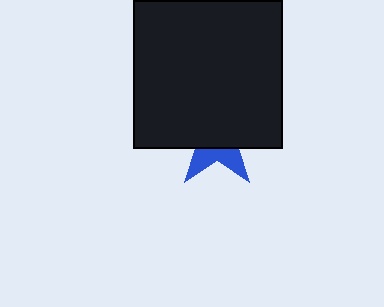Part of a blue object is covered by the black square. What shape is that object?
It is a star.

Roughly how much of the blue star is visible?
A small part of it is visible (roughly 31%).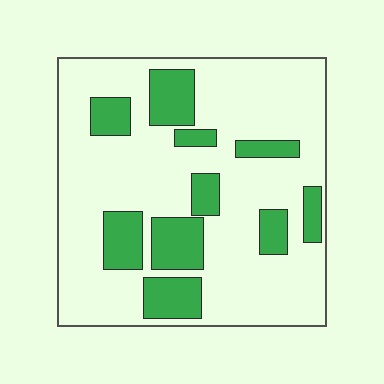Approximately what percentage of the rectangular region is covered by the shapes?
Approximately 25%.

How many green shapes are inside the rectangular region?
10.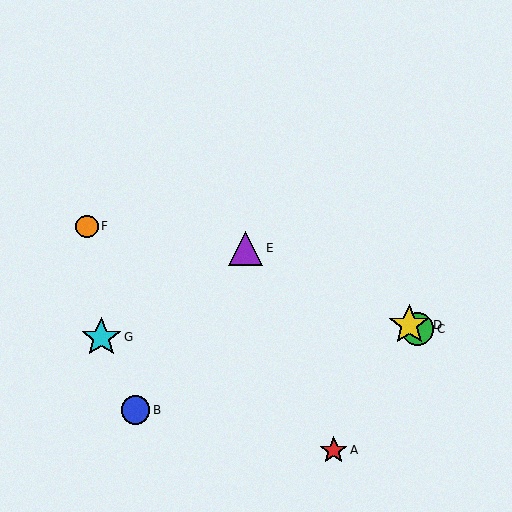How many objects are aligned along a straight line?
3 objects (C, D, E) are aligned along a straight line.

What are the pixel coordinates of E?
Object E is at (246, 248).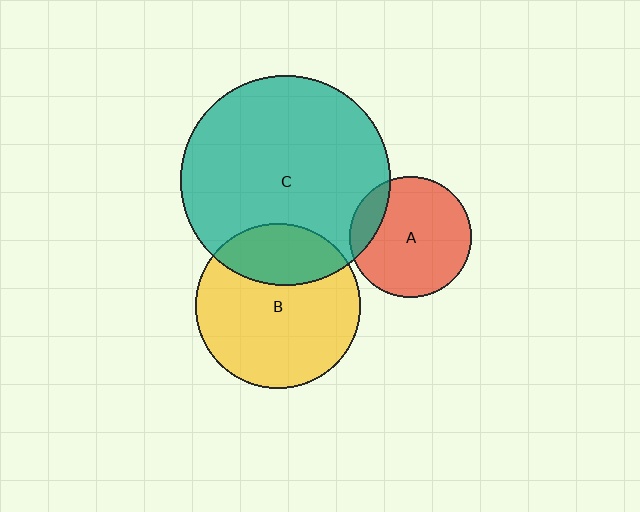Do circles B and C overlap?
Yes.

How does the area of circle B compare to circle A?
Approximately 1.8 times.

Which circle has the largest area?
Circle C (teal).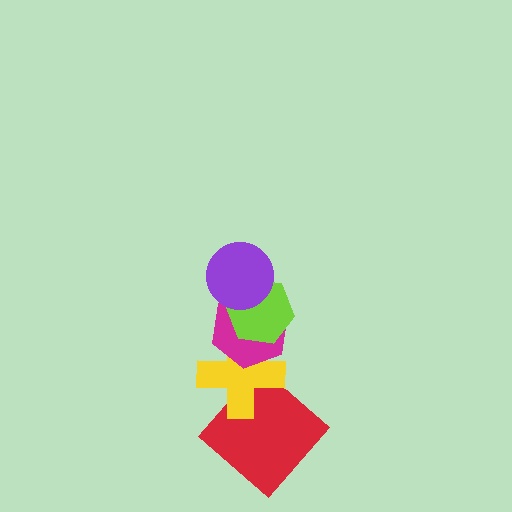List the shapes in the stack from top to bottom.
From top to bottom: the purple circle, the lime hexagon, the magenta hexagon, the yellow cross, the red diamond.